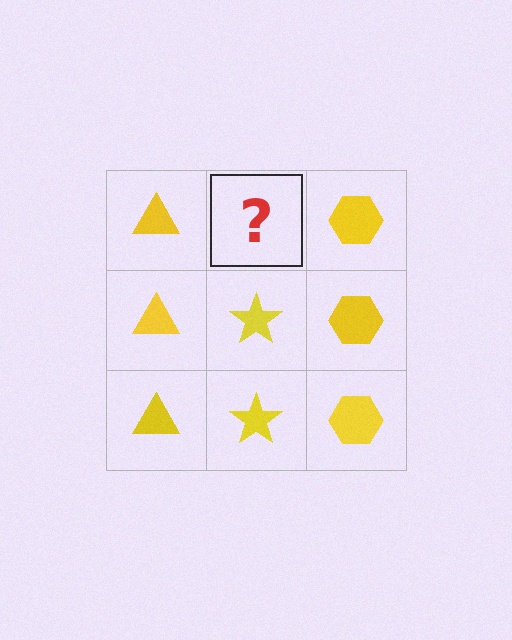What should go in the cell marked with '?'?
The missing cell should contain a yellow star.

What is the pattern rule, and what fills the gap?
The rule is that each column has a consistent shape. The gap should be filled with a yellow star.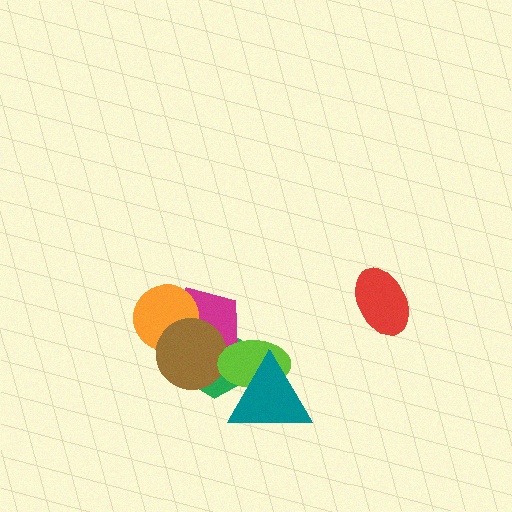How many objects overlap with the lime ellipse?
4 objects overlap with the lime ellipse.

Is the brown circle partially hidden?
Yes, it is partially covered by another shape.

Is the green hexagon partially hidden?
Yes, it is partially covered by another shape.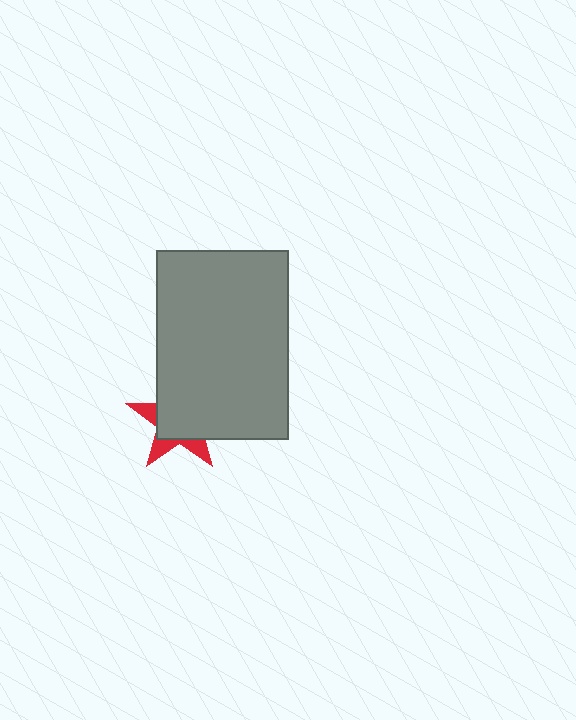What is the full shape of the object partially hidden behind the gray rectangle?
The partially hidden object is a red star.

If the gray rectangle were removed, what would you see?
You would see the complete red star.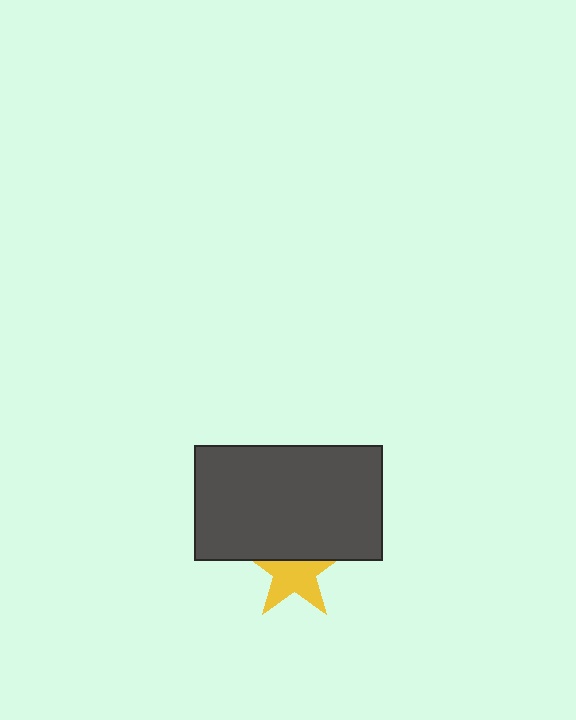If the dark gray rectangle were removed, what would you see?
You would see the complete yellow star.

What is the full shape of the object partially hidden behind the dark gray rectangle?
The partially hidden object is a yellow star.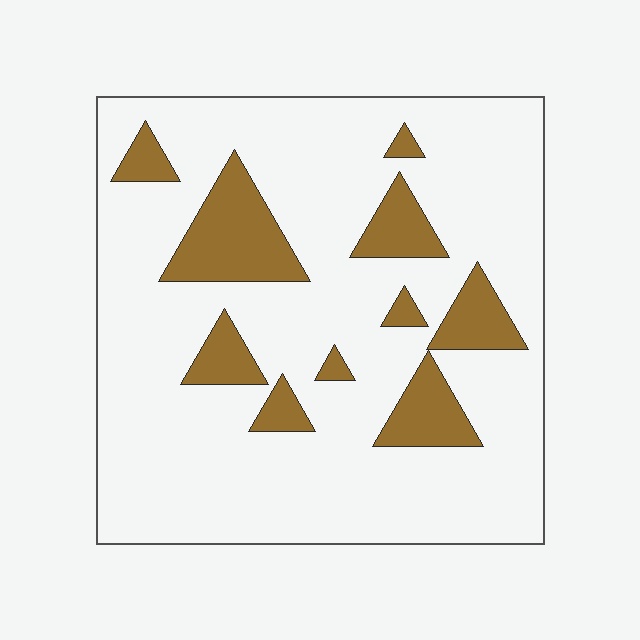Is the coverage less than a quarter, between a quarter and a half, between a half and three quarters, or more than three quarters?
Less than a quarter.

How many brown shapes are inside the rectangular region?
10.